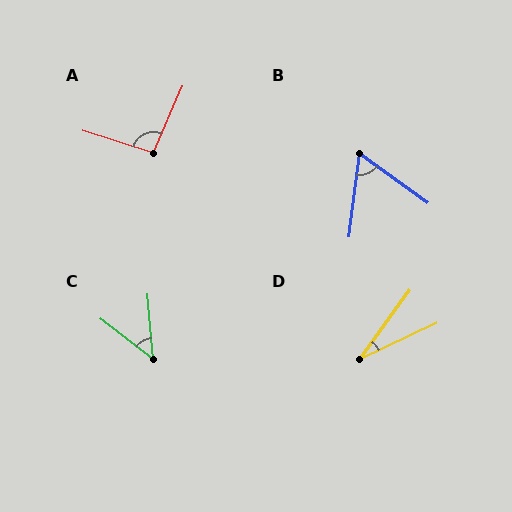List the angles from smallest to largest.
D (29°), C (48°), B (62°), A (96°).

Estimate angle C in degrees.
Approximately 48 degrees.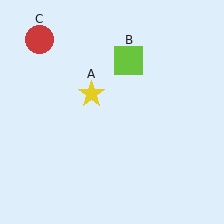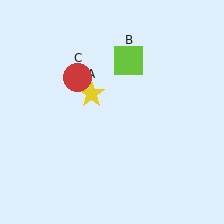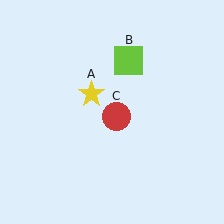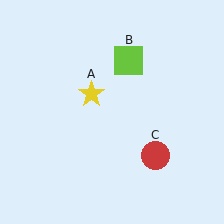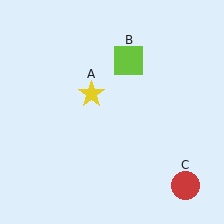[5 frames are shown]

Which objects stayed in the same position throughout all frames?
Yellow star (object A) and lime square (object B) remained stationary.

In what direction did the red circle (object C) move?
The red circle (object C) moved down and to the right.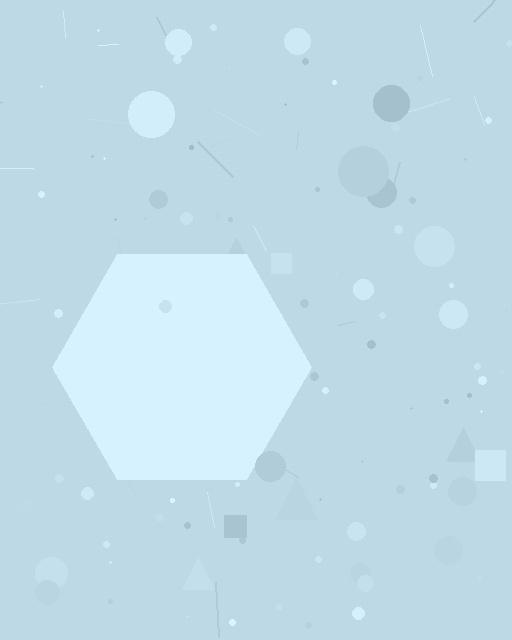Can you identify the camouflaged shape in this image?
The camouflaged shape is a hexagon.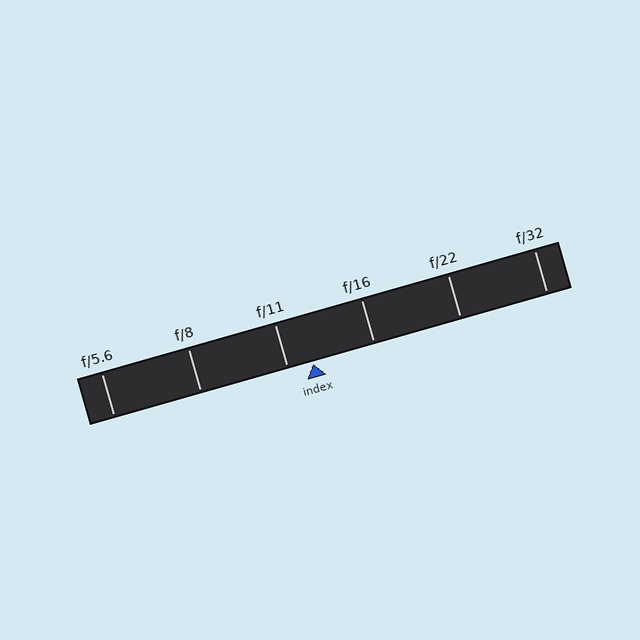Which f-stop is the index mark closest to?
The index mark is closest to f/11.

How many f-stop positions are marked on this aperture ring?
There are 6 f-stop positions marked.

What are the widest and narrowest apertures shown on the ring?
The widest aperture shown is f/5.6 and the narrowest is f/32.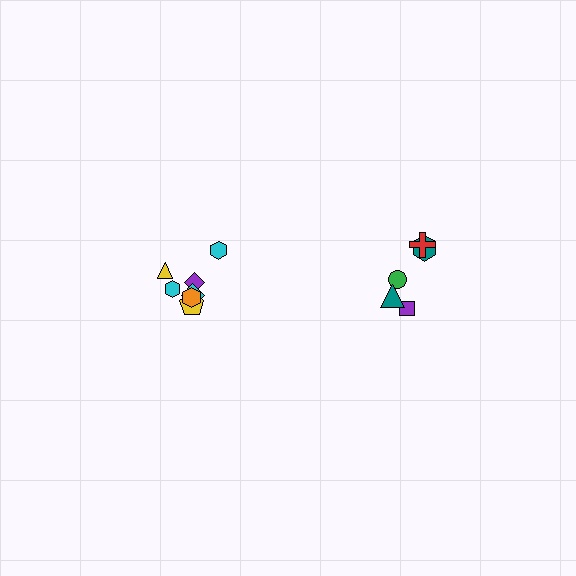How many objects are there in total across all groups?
There are 12 objects.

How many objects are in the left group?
There are 7 objects.